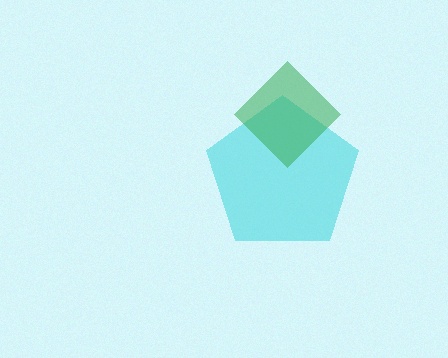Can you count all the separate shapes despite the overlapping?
Yes, there are 2 separate shapes.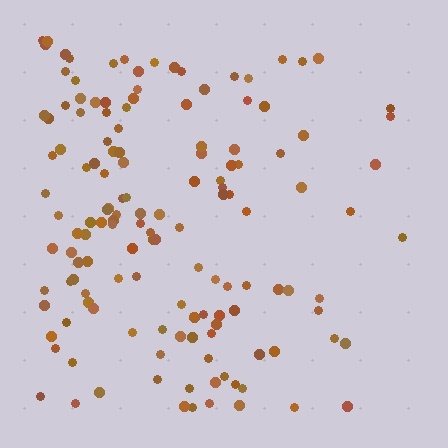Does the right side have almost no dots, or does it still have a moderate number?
Still a moderate number, just noticeably fewer than the left.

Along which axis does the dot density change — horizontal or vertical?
Horizontal.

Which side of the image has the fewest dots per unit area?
The right.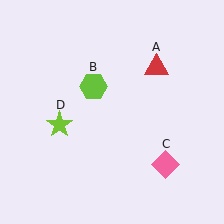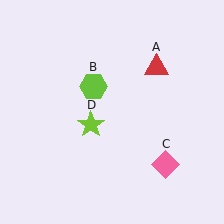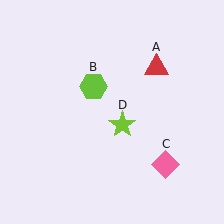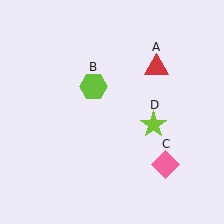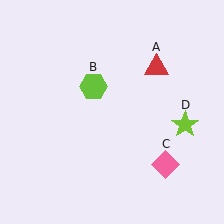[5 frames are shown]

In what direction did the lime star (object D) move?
The lime star (object D) moved right.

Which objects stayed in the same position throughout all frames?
Red triangle (object A) and lime hexagon (object B) and pink diamond (object C) remained stationary.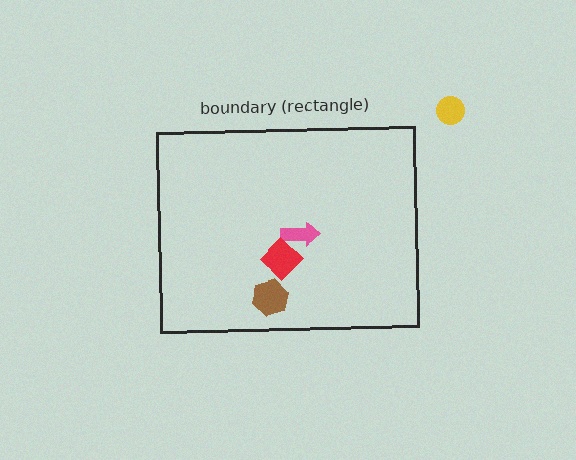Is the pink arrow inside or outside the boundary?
Inside.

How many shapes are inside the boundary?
3 inside, 1 outside.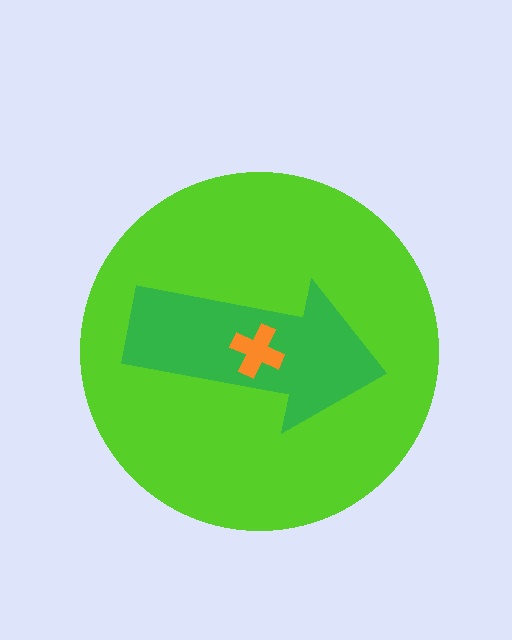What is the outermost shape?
The lime circle.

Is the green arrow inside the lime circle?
Yes.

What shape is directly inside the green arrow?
The orange cross.